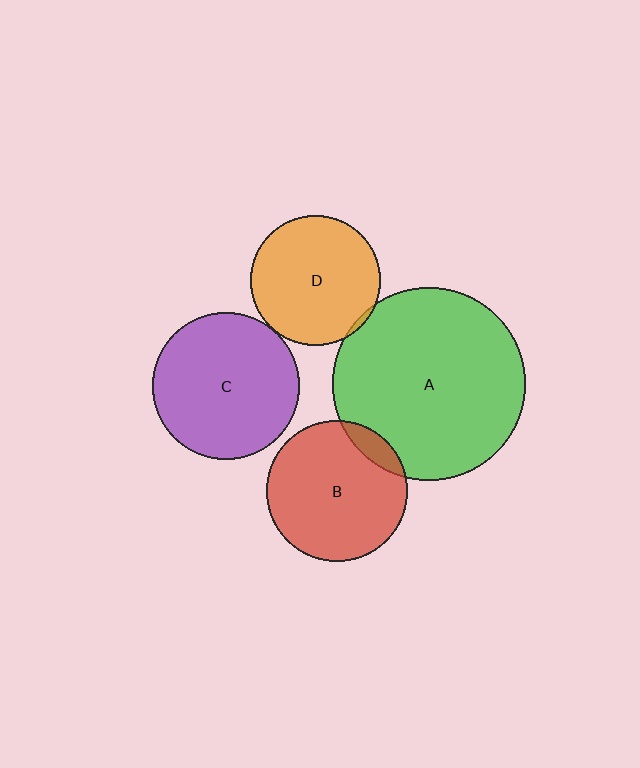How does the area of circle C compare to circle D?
Approximately 1.3 times.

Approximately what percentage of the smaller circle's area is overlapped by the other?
Approximately 10%.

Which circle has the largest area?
Circle A (green).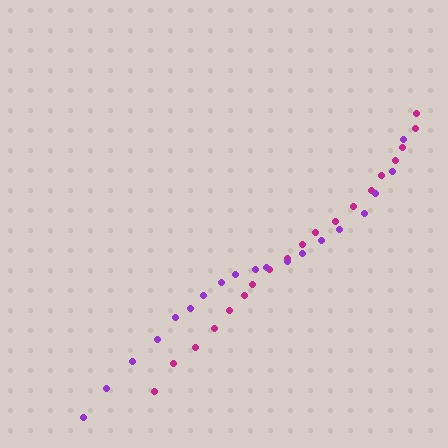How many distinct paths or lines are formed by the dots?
There are 2 distinct paths.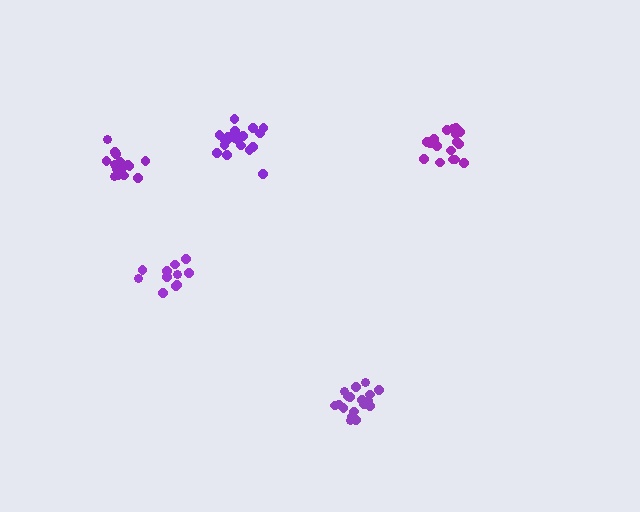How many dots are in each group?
Group 1: 19 dots, Group 2: 18 dots, Group 3: 16 dots, Group 4: 13 dots, Group 5: 18 dots (84 total).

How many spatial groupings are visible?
There are 5 spatial groupings.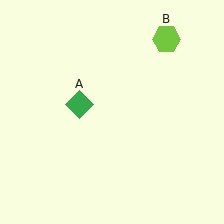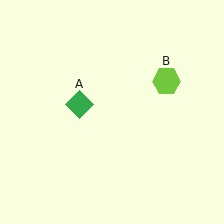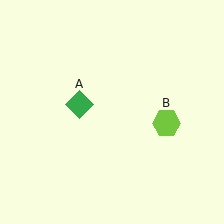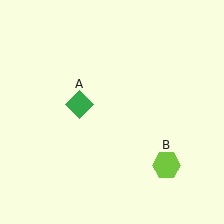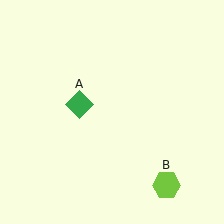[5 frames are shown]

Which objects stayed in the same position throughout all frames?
Green diamond (object A) remained stationary.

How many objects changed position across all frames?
1 object changed position: lime hexagon (object B).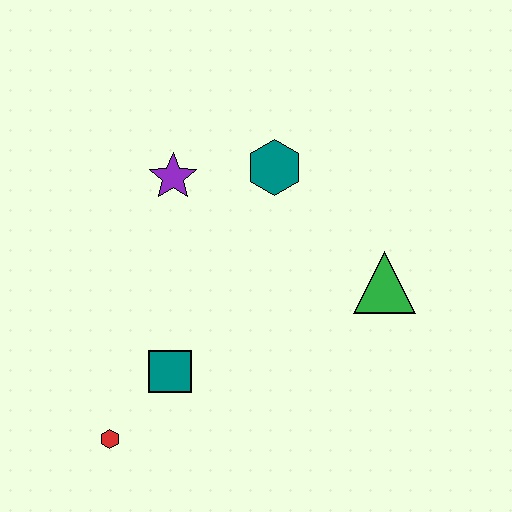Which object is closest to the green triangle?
The teal hexagon is closest to the green triangle.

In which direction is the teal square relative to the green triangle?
The teal square is to the left of the green triangle.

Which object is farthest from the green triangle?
The red hexagon is farthest from the green triangle.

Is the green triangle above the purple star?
No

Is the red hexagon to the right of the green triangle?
No